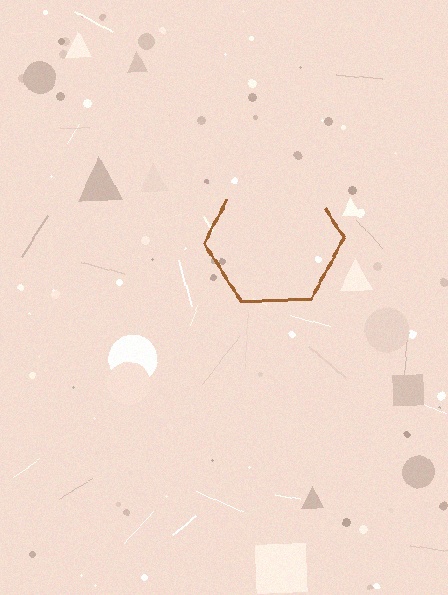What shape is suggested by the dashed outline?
The dashed outline suggests a hexagon.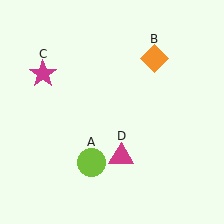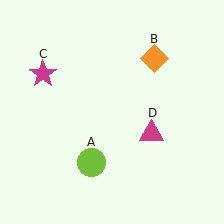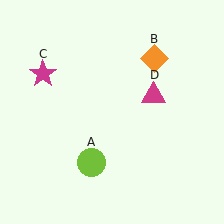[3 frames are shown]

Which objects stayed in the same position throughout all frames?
Lime circle (object A) and orange diamond (object B) and magenta star (object C) remained stationary.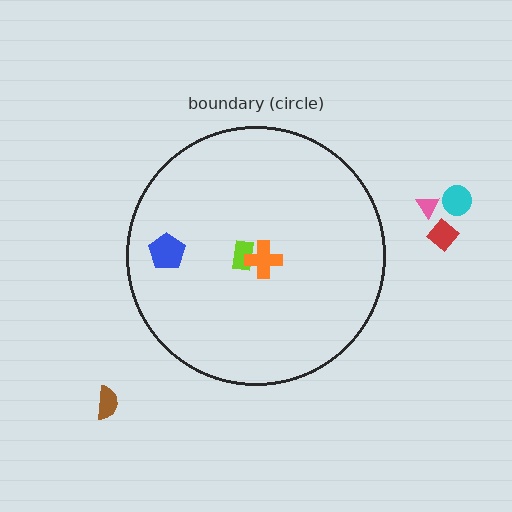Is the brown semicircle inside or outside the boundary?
Outside.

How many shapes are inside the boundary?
3 inside, 4 outside.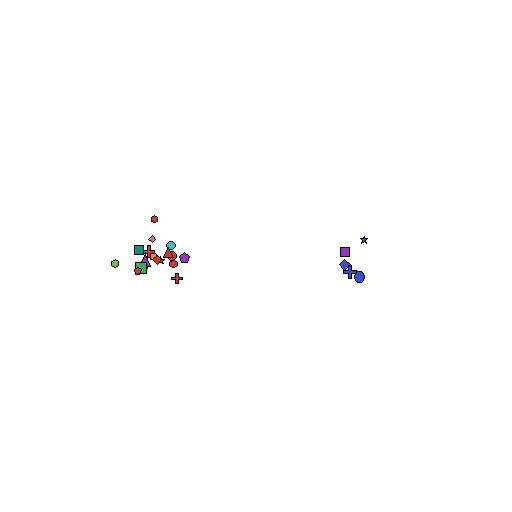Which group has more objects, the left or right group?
The left group.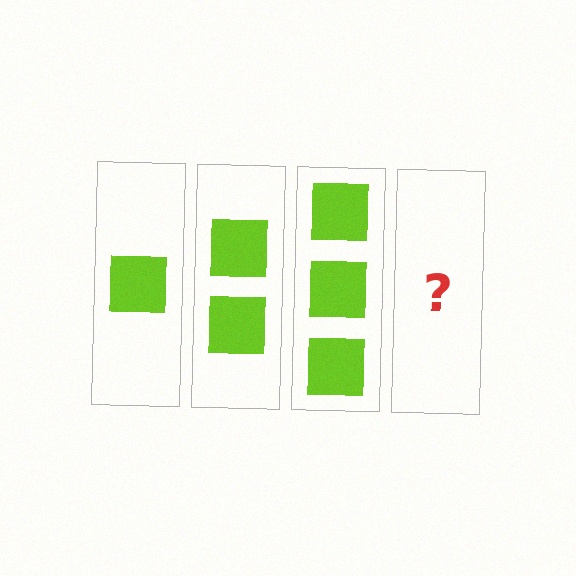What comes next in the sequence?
The next element should be 4 squares.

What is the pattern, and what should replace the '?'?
The pattern is that each step adds one more square. The '?' should be 4 squares.